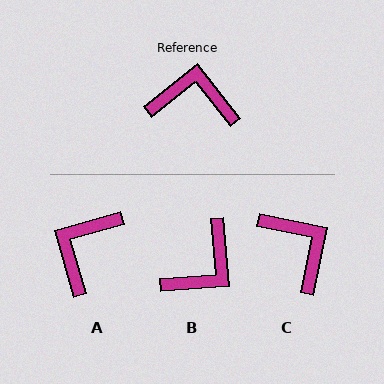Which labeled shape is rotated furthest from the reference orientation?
B, about 124 degrees away.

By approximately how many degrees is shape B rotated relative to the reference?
Approximately 124 degrees clockwise.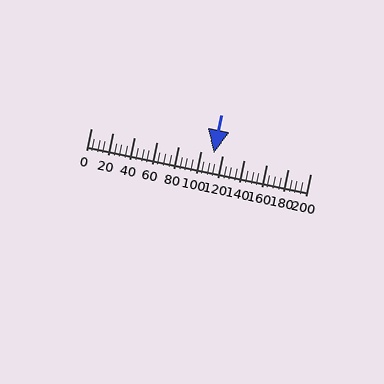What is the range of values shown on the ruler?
The ruler shows values from 0 to 200.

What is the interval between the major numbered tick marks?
The major tick marks are spaced 20 units apart.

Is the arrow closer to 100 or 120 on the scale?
The arrow is closer to 120.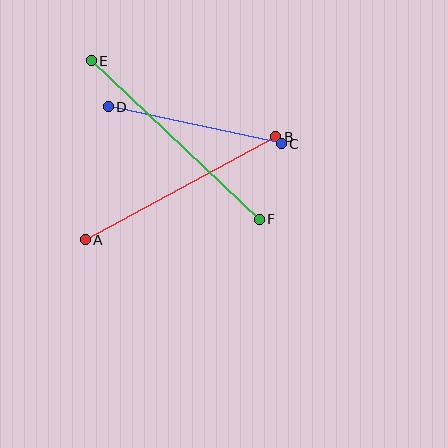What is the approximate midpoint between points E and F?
The midpoint is at approximately (175, 140) pixels.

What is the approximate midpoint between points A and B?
The midpoint is at approximately (180, 188) pixels.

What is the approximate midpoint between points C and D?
The midpoint is at approximately (195, 125) pixels.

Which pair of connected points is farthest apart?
Points E and F are farthest apart.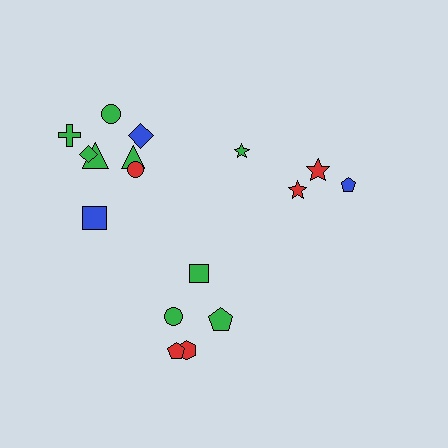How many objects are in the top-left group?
There are 8 objects.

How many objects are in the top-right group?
There are 4 objects.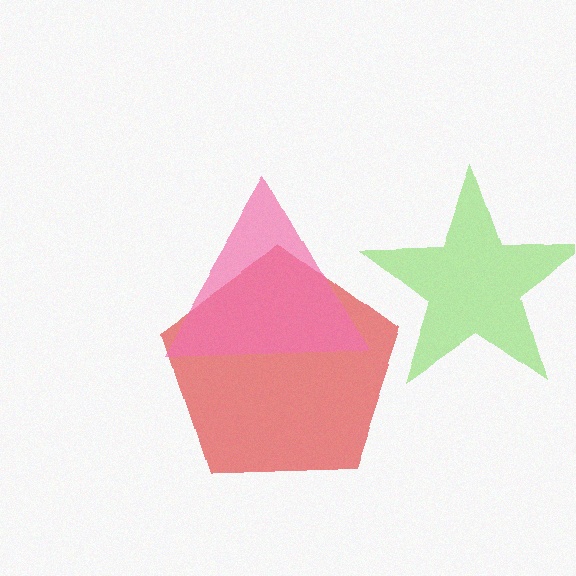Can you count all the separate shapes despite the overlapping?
Yes, there are 3 separate shapes.